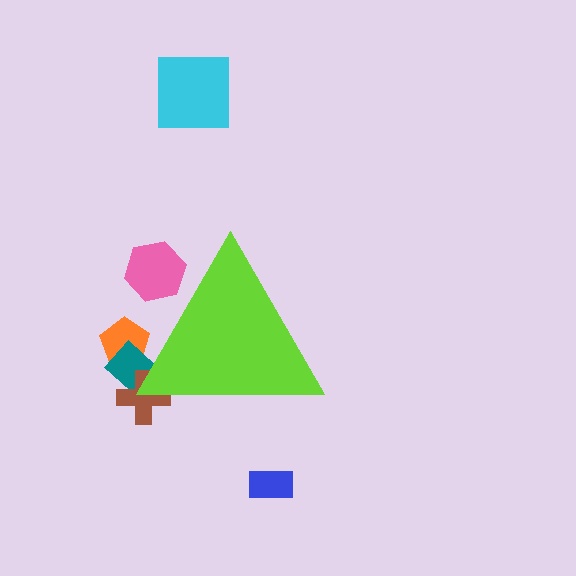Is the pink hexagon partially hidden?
Yes, the pink hexagon is partially hidden behind the lime triangle.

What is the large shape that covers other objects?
A lime triangle.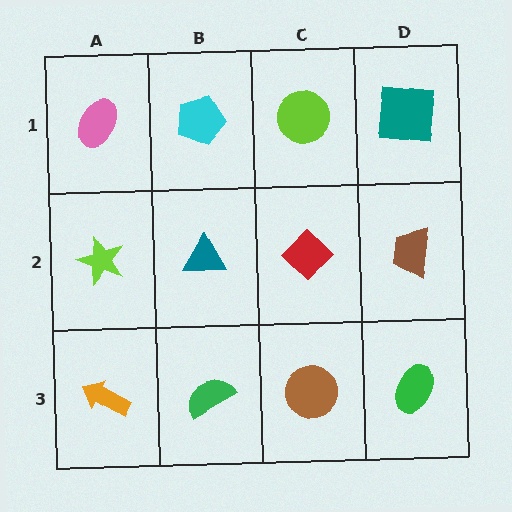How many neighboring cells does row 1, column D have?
2.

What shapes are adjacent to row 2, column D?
A teal square (row 1, column D), a green ellipse (row 3, column D), a red diamond (row 2, column C).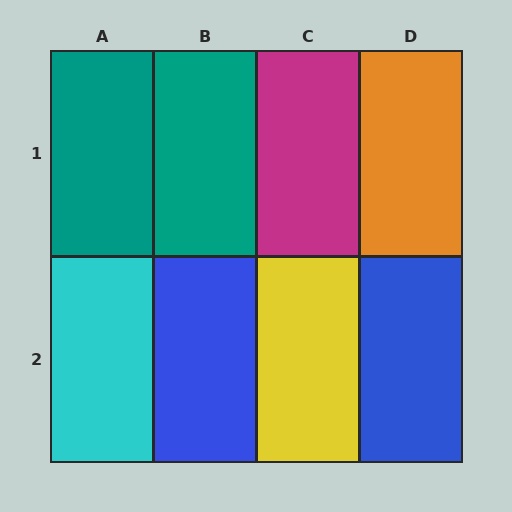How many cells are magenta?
1 cell is magenta.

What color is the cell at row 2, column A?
Cyan.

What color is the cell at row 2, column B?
Blue.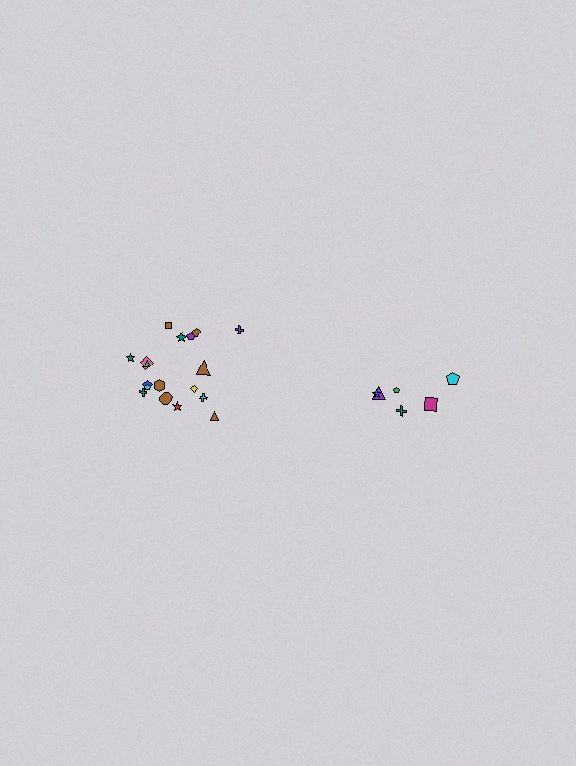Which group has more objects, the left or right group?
The left group.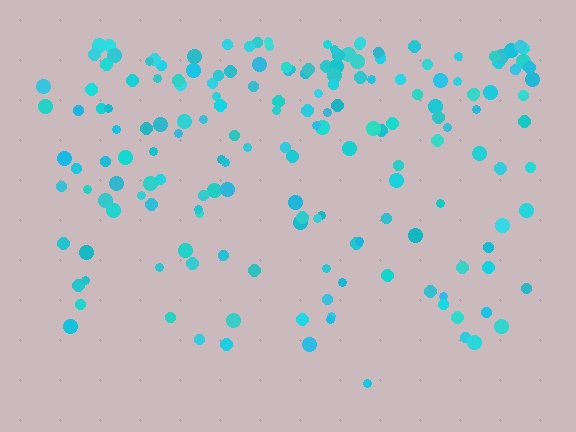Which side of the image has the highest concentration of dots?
The top.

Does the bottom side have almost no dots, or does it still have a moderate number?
Still a moderate number, just noticeably fewer than the top.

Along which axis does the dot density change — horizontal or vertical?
Vertical.